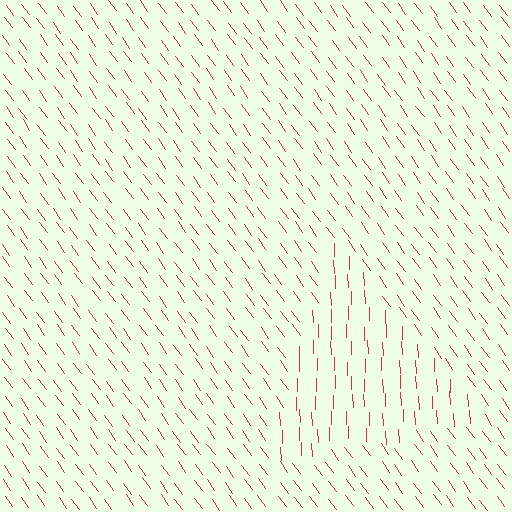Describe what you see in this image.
The image is filled with small red line segments. A triangle region in the image has lines oriented differently from the surrounding lines, creating a visible texture boundary.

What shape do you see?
I see a triangle.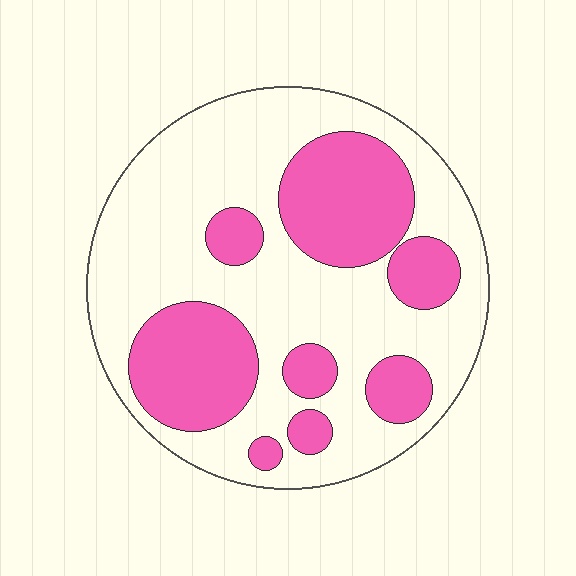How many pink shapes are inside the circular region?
8.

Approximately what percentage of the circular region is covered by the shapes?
Approximately 35%.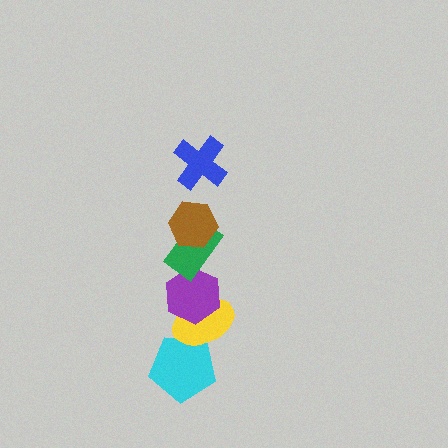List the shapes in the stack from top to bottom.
From top to bottom: the blue cross, the brown hexagon, the green rectangle, the purple hexagon, the yellow ellipse, the cyan pentagon.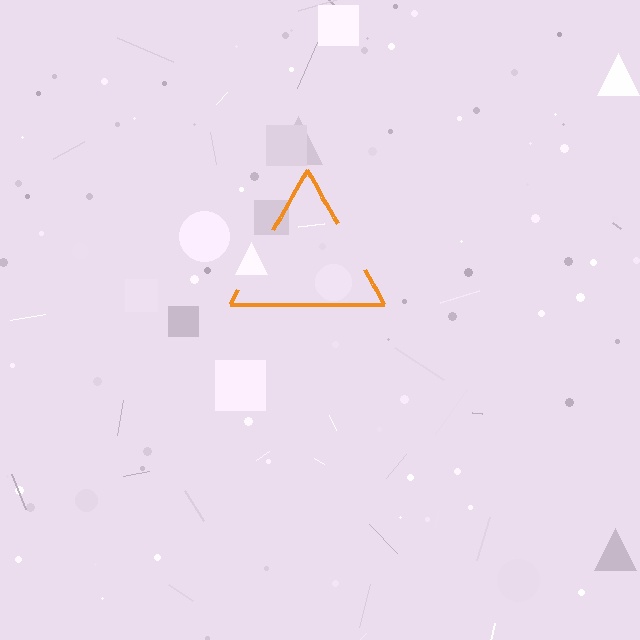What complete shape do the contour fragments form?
The contour fragments form a triangle.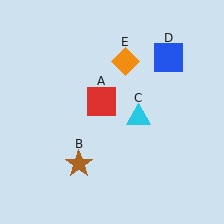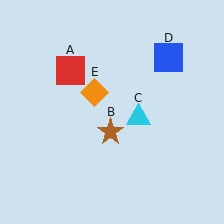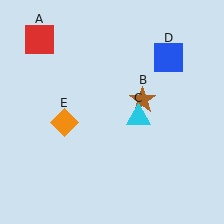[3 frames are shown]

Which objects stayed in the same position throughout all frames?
Cyan triangle (object C) and blue square (object D) remained stationary.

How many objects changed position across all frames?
3 objects changed position: red square (object A), brown star (object B), orange diamond (object E).